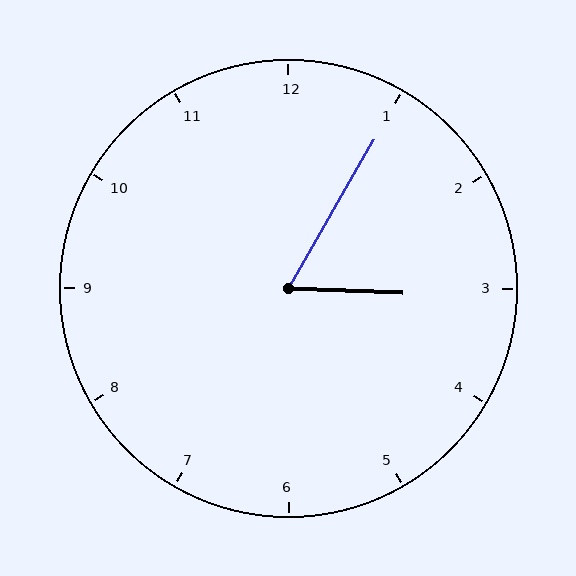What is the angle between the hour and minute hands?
Approximately 62 degrees.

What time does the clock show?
3:05.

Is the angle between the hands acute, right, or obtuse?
It is acute.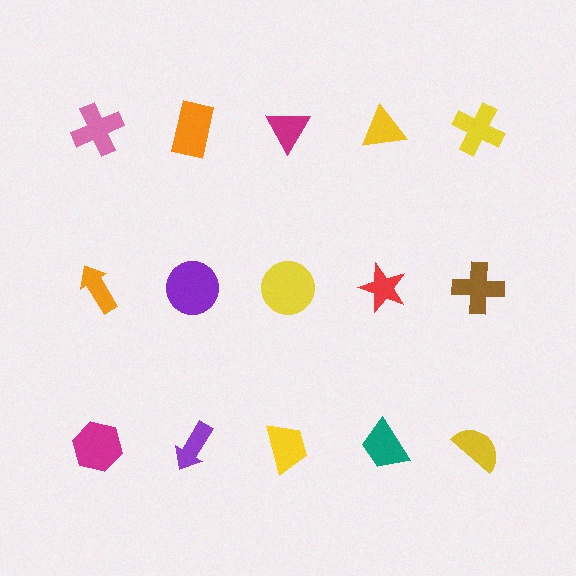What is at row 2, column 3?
A yellow circle.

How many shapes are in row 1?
5 shapes.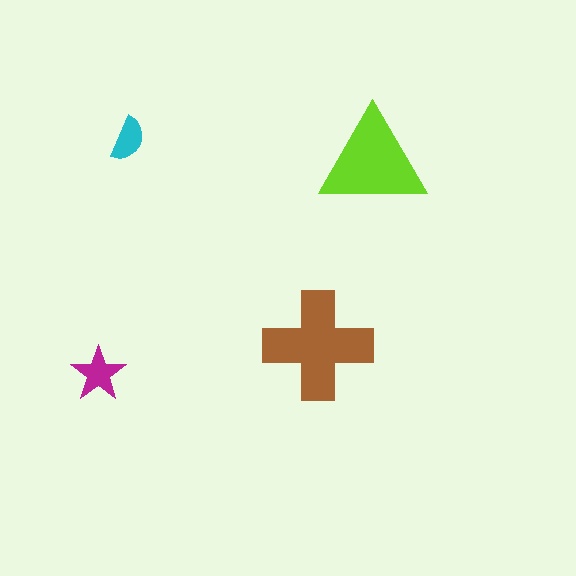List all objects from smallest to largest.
The cyan semicircle, the magenta star, the lime triangle, the brown cross.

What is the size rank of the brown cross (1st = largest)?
1st.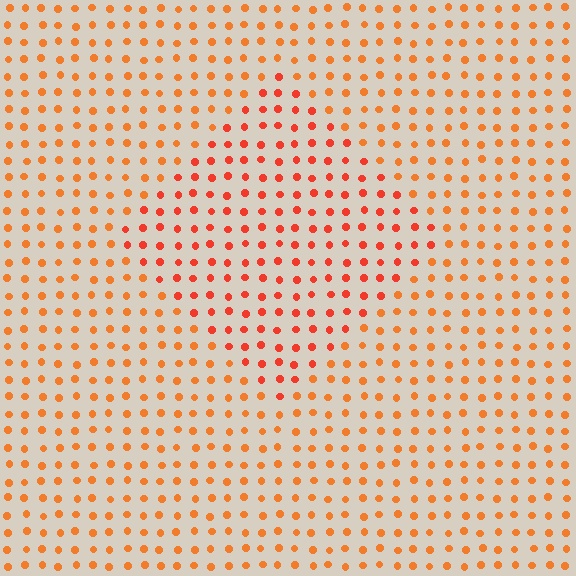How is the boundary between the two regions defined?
The boundary is defined purely by a slight shift in hue (about 20 degrees). Spacing, size, and orientation are identical on both sides.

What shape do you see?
I see a diamond.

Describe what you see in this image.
The image is filled with small orange elements in a uniform arrangement. A diamond-shaped region is visible where the elements are tinted to a slightly different hue, forming a subtle color boundary.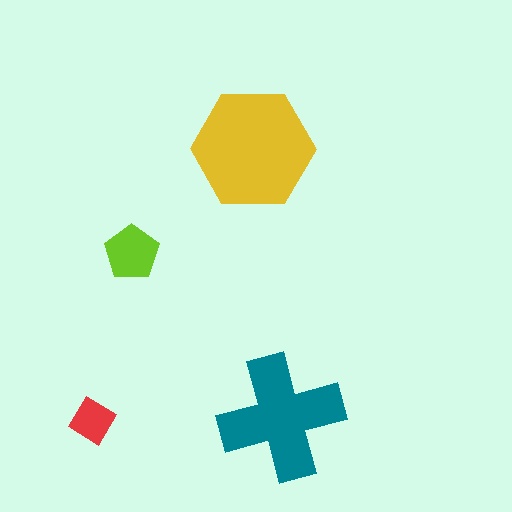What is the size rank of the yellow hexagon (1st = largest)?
1st.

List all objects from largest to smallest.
The yellow hexagon, the teal cross, the lime pentagon, the red diamond.